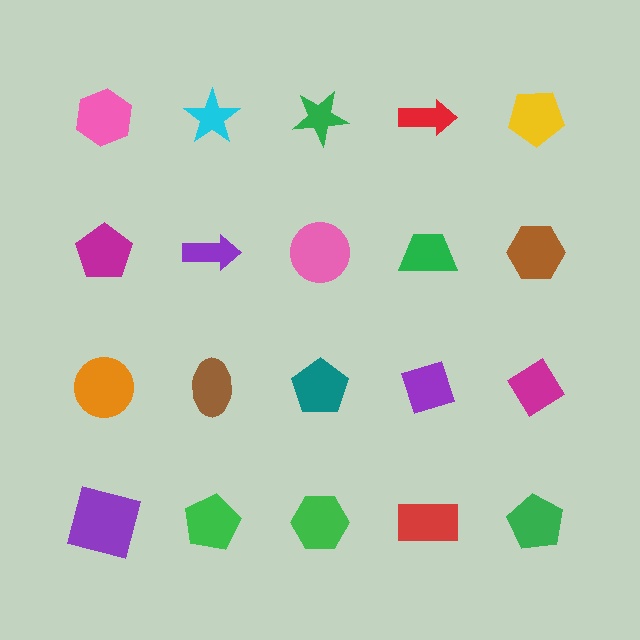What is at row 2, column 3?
A pink circle.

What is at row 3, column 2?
A brown ellipse.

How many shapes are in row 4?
5 shapes.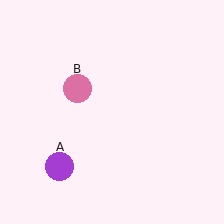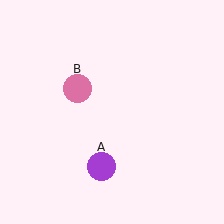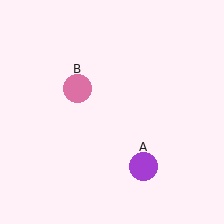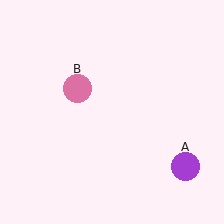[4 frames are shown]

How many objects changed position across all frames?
1 object changed position: purple circle (object A).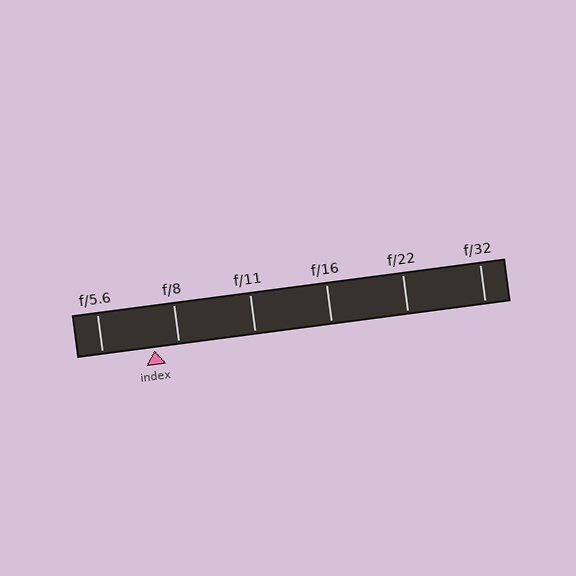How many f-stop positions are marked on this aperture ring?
There are 6 f-stop positions marked.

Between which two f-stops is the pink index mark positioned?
The index mark is between f/5.6 and f/8.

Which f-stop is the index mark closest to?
The index mark is closest to f/8.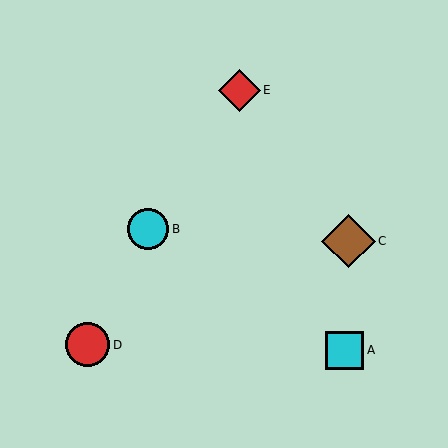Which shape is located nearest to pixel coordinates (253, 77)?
The red diamond (labeled E) at (240, 90) is nearest to that location.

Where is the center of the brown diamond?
The center of the brown diamond is at (348, 241).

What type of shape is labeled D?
Shape D is a red circle.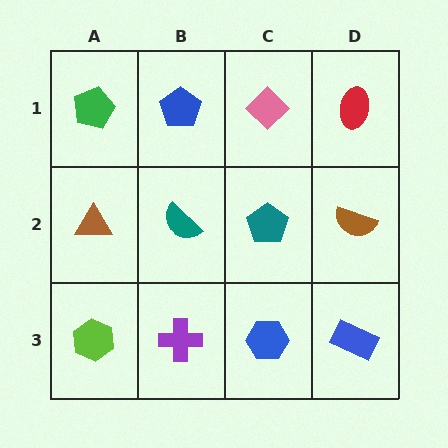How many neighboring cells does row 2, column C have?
4.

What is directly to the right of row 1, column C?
A red ellipse.